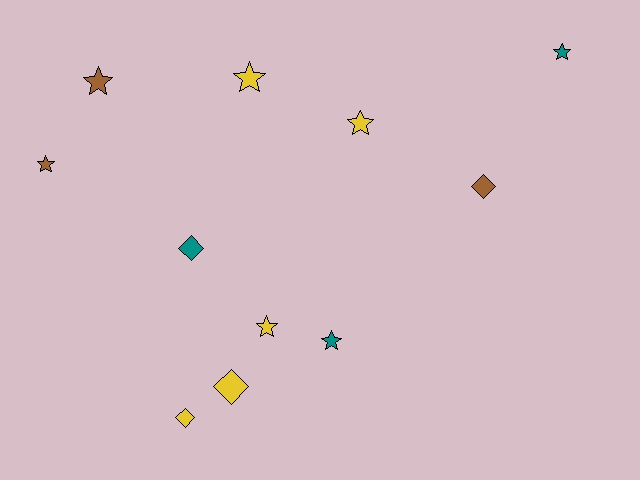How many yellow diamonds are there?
There are 2 yellow diamonds.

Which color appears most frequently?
Yellow, with 5 objects.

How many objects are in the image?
There are 11 objects.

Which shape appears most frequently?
Star, with 7 objects.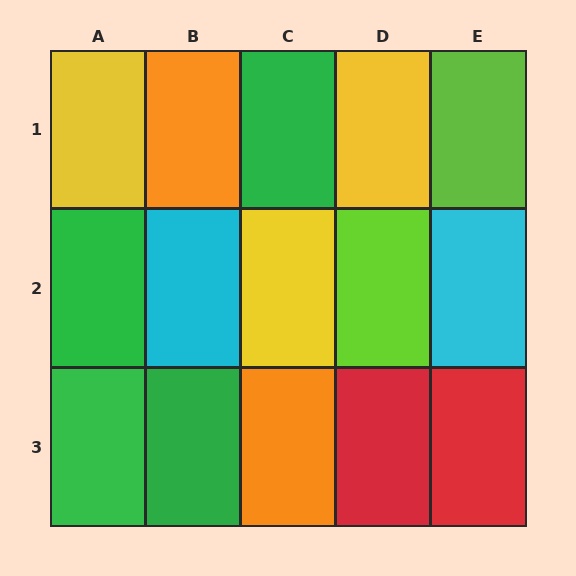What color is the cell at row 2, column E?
Cyan.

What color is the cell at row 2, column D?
Lime.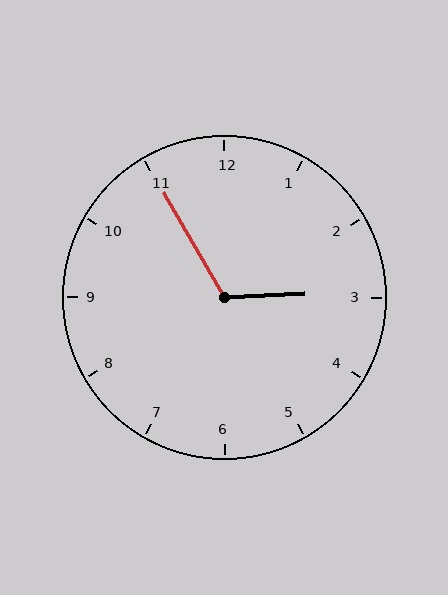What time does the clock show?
2:55.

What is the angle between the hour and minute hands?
Approximately 118 degrees.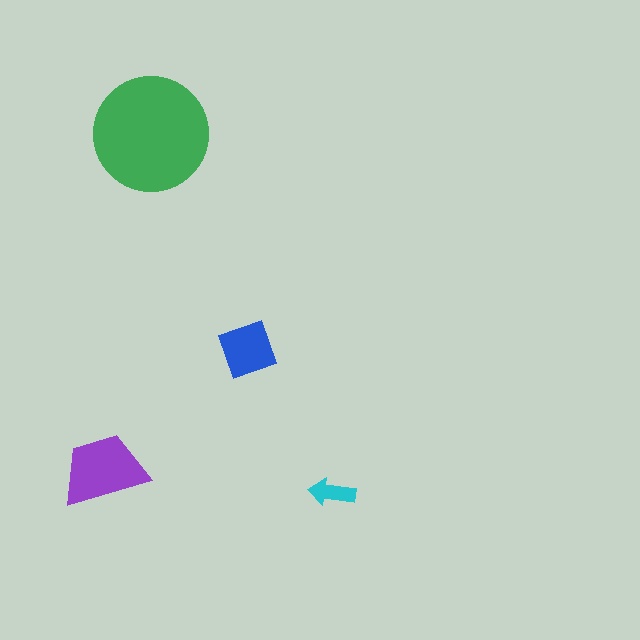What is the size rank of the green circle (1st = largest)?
1st.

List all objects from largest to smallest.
The green circle, the purple trapezoid, the blue square, the cyan arrow.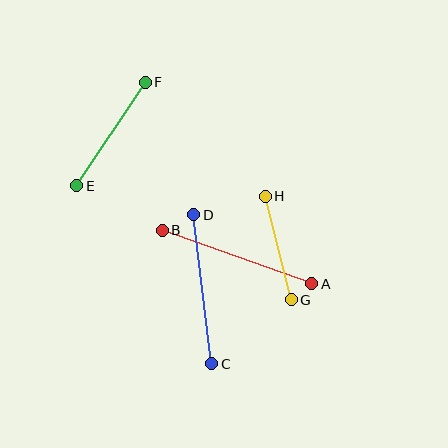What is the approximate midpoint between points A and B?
The midpoint is at approximately (237, 257) pixels.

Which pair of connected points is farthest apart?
Points A and B are farthest apart.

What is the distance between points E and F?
The distance is approximately 124 pixels.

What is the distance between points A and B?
The distance is approximately 159 pixels.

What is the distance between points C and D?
The distance is approximately 150 pixels.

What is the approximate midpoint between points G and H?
The midpoint is at approximately (278, 248) pixels.